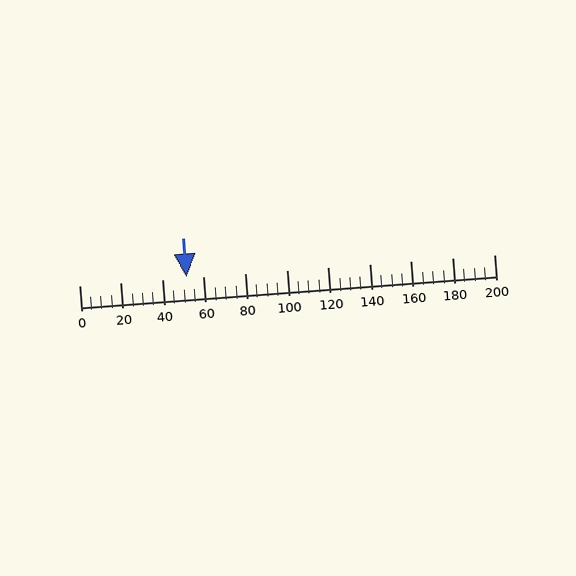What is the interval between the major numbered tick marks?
The major tick marks are spaced 20 units apart.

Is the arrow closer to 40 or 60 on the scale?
The arrow is closer to 60.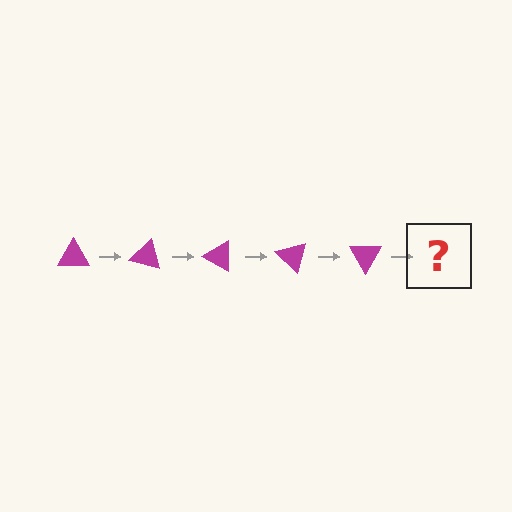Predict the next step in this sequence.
The next step is a magenta triangle rotated 75 degrees.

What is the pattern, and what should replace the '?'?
The pattern is that the triangle rotates 15 degrees each step. The '?' should be a magenta triangle rotated 75 degrees.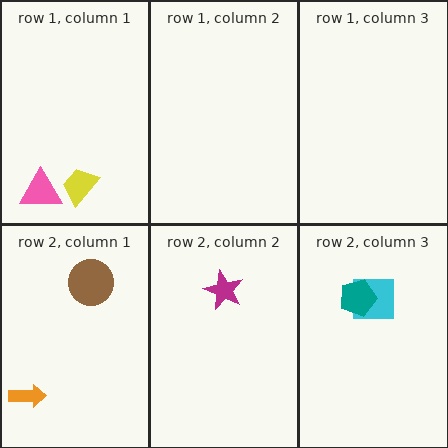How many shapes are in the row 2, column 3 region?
2.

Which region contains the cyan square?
The row 2, column 3 region.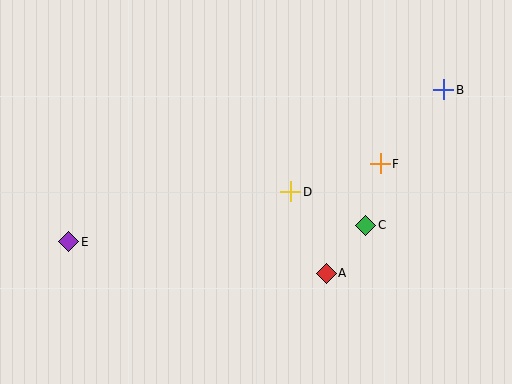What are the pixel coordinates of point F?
Point F is at (380, 164).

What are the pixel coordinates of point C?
Point C is at (366, 225).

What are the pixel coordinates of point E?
Point E is at (69, 242).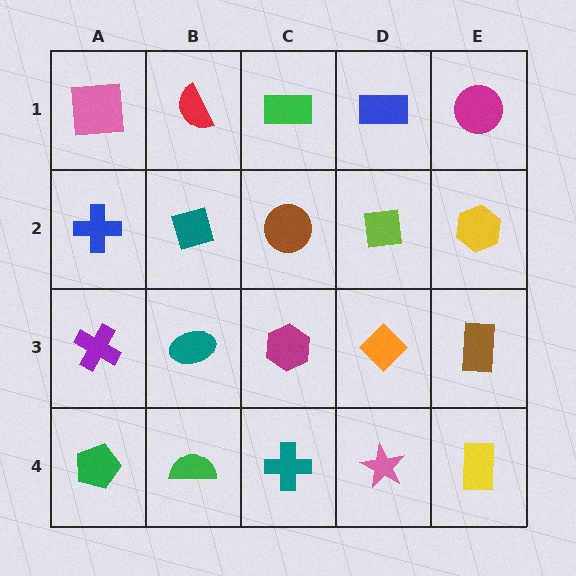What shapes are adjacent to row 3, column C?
A brown circle (row 2, column C), a teal cross (row 4, column C), a teal ellipse (row 3, column B), an orange diamond (row 3, column D).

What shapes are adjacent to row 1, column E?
A yellow hexagon (row 2, column E), a blue rectangle (row 1, column D).